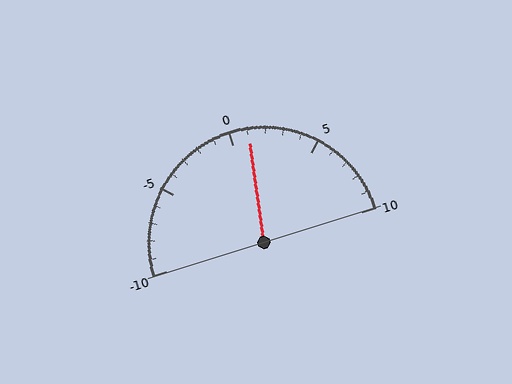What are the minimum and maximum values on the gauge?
The gauge ranges from -10 to 10.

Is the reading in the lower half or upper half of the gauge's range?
The reading is in the upper half of the range (-10 to 10).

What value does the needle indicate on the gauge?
The needle indicates approximately 1.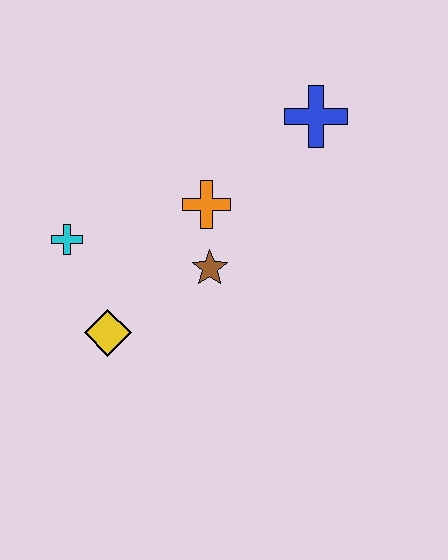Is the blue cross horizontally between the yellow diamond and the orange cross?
No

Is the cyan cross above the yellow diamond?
Yes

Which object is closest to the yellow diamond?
The cyan cross is closest to the yellow diamond.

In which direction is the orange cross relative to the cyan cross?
The orange cross is to the right of the cyan cross.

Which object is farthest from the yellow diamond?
The blue cross is farthest from the yellow diamond.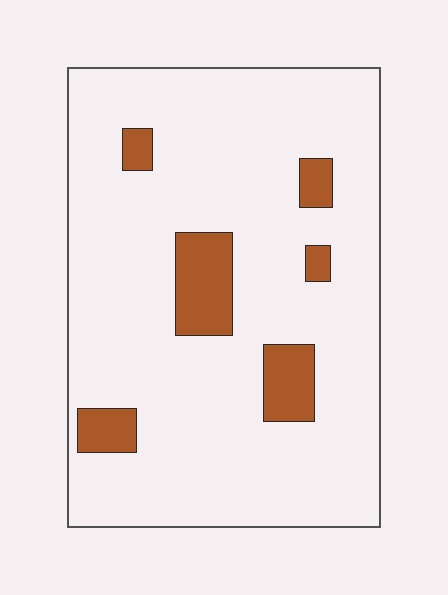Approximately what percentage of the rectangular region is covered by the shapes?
Approximately 10%.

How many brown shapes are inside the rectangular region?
6.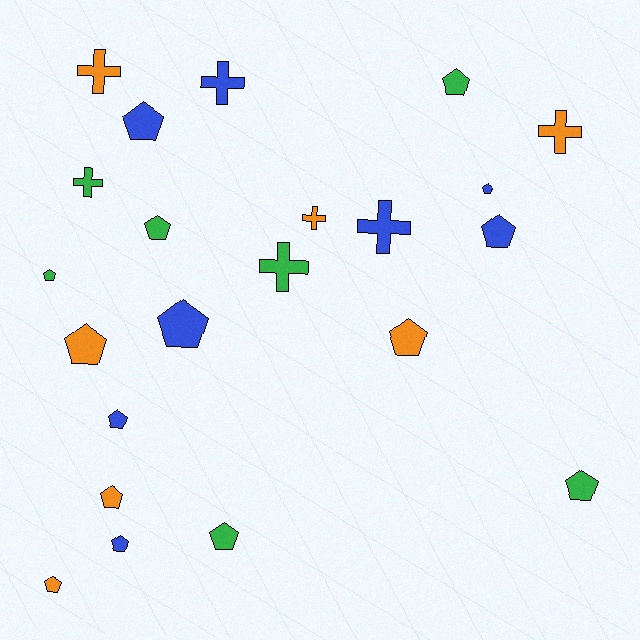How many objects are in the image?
There are 22 objects.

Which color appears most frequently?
Blue, with 8 objects.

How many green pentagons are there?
There are 5 green pentagons.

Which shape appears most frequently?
Pentagon, with 15 objects.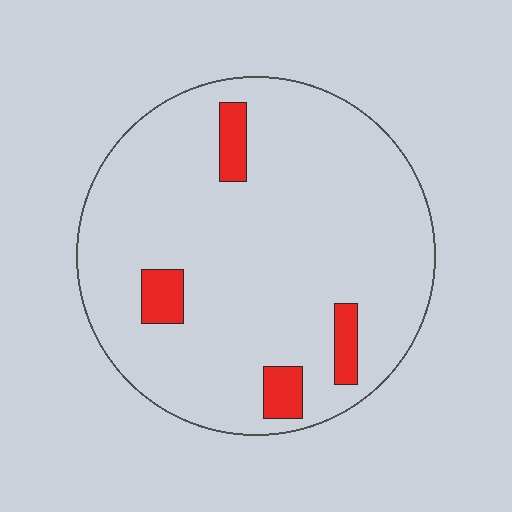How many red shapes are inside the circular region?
4.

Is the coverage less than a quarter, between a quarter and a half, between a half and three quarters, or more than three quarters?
Less than a quarter.